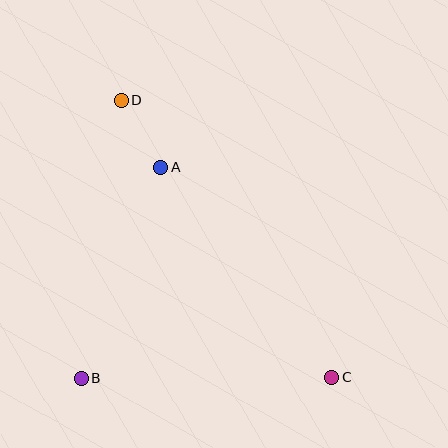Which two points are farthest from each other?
Points C and D are farthest from each other.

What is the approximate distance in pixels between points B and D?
The distance between B and D is approximately 281 pixels.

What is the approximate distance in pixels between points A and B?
The distance between A and B is approximately 225 pixels.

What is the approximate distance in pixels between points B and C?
The distance between B and C is approximately 250 pixels.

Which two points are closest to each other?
Points A and D are closest to each other.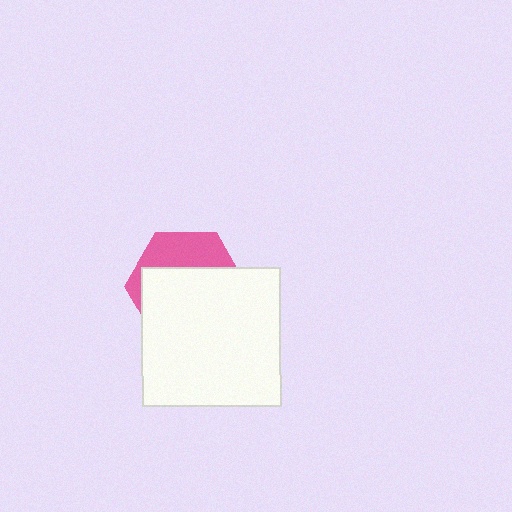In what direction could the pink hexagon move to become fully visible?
The pink hexagon could move up. That would shift it out from behind the white rectangle entirely.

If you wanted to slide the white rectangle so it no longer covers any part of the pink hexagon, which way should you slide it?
Slide it down — that is the most direct way to separate the two shapes.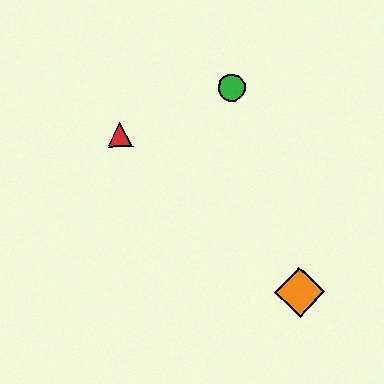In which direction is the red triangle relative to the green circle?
The red triangle is to the left of the green circle.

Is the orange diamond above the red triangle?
No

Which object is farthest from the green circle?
The orange diamond is farthest from the green circle.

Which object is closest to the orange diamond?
The green circle is closest to the orange diamond.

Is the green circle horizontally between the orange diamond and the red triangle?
Yes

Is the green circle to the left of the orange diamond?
Yes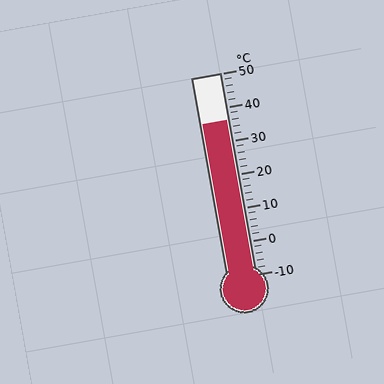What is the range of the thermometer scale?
The thermometer scale ranges from -10°C to 50°C.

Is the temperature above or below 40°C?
The temperature is below 40°C.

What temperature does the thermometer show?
The thermometer shows approximately 36°C.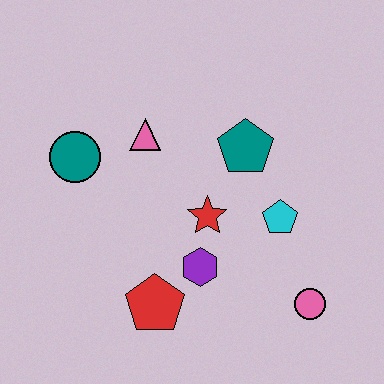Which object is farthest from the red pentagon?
The teal pentagon is farthest from the red pentagon.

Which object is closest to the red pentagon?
The purple hexagon is closest to the red pentagon.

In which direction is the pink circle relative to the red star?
The pink circle is to the right of the red star.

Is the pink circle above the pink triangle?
No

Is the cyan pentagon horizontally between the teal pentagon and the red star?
No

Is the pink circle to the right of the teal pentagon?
Yes